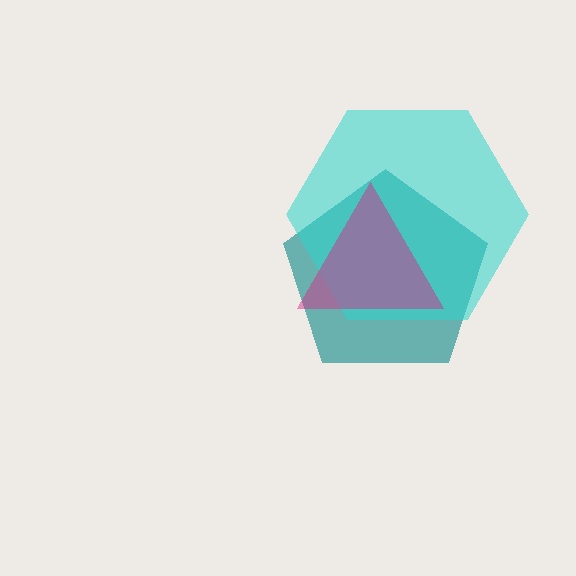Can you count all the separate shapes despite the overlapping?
Yes, there are 3 separate shapes.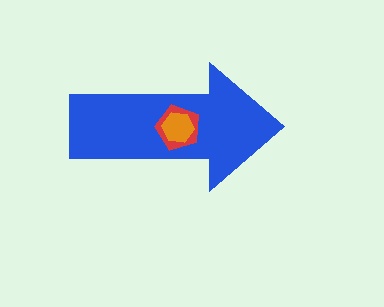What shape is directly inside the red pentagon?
The orange hexagon.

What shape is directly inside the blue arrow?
The red pentagon.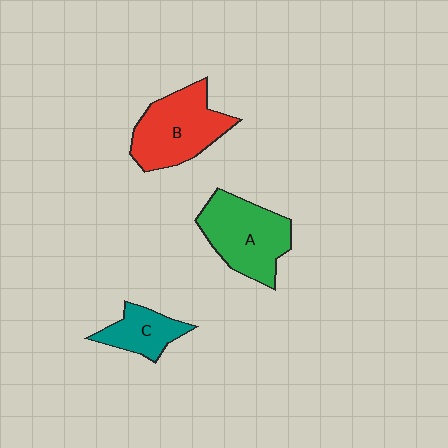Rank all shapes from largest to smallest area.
From largest to smallest: A (green), B (red), C (teal).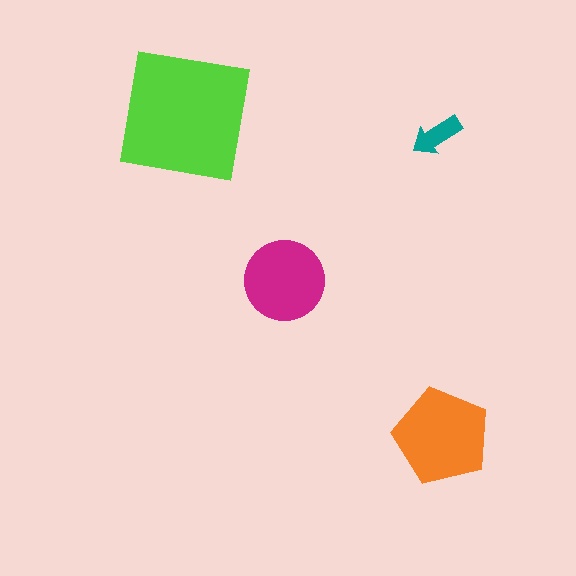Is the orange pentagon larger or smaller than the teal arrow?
Larger.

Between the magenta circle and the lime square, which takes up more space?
The lime square.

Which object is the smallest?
The teal arrow.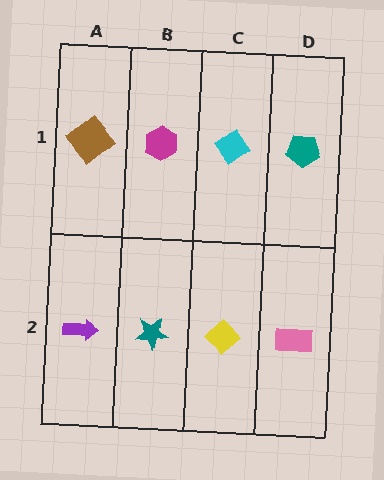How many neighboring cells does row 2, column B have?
3.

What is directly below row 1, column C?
A yellow diamond.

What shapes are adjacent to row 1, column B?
A teal star (row 2, column B), a brown diamond (row 1, column A), a cyan diamond (row 1, column C).